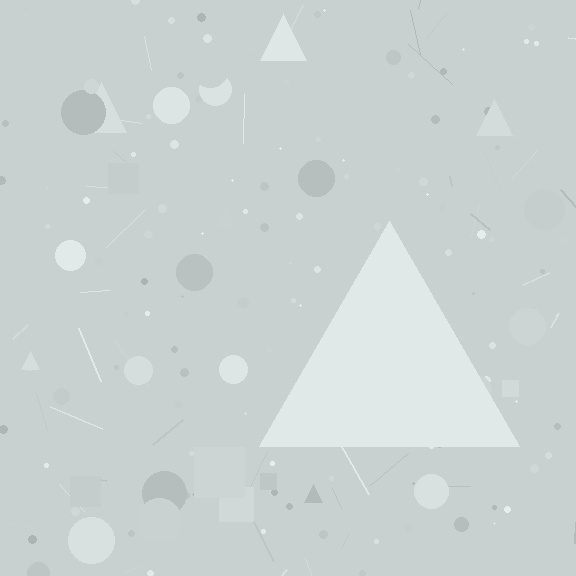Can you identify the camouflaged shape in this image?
The camouflaged shape is a triangle.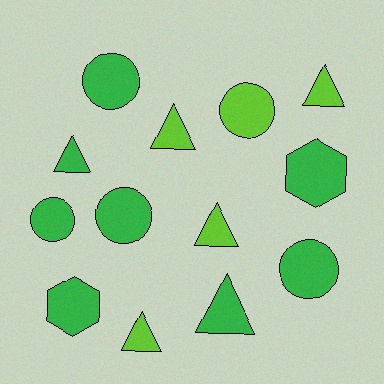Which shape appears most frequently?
Triangle, with 6 objects.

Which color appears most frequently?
Green, with 8 objects.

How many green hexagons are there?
There are 2 green hexagons.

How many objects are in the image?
There are 13 objects.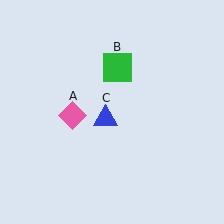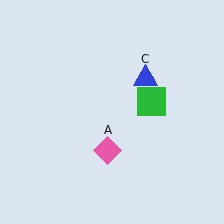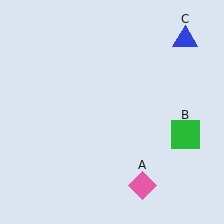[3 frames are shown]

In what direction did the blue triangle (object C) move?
The blue triangle (object C) moved up and to the right.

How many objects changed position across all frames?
3 objects changed position: pink diamond (object A), green square (object B), blue triangle (object C).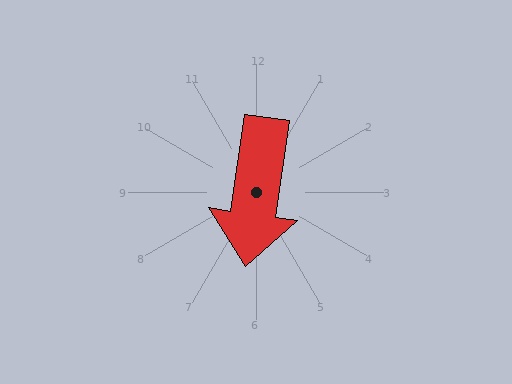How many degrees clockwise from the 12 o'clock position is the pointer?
Approximately 188 degrees.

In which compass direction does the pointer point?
South.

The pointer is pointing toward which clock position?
Roughly 6 o'clock.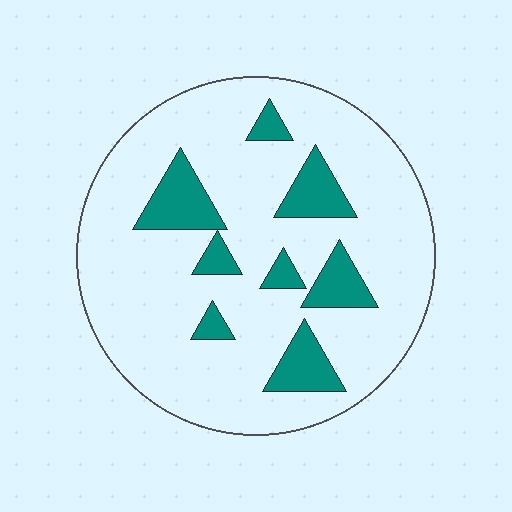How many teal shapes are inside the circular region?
8.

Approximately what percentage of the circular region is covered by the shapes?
Approximately 15%.